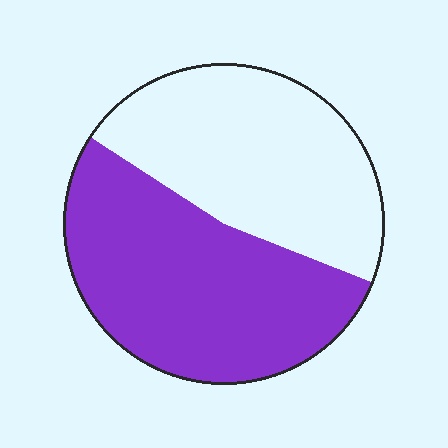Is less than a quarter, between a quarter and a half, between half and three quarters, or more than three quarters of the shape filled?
Between half and three quarters.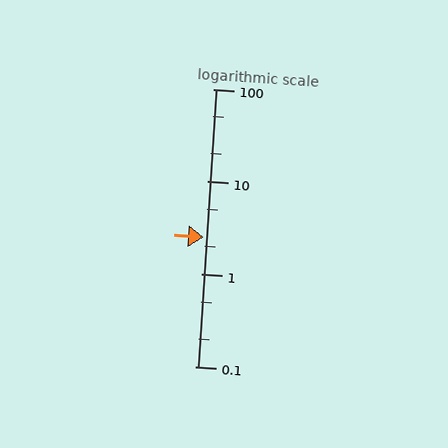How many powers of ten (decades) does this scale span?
The scale spans 3 decades, from 0.1 to 100.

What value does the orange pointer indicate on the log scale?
The pointer indicates approximately 2.5.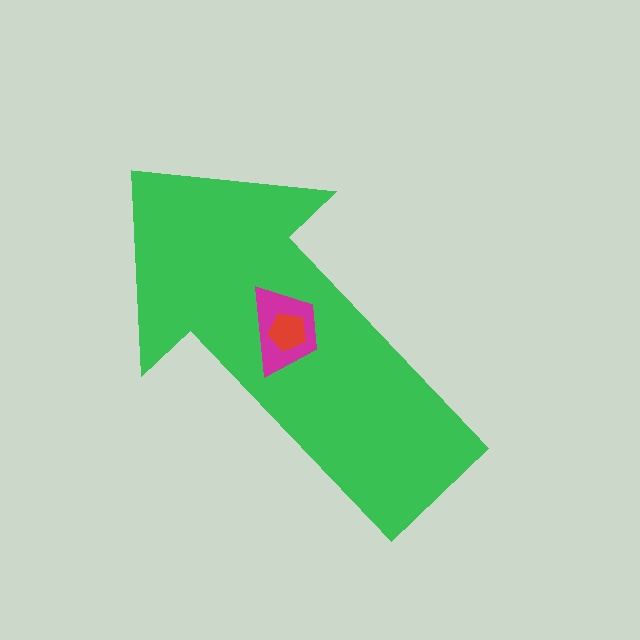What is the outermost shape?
The green arrow.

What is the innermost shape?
The red pentagon.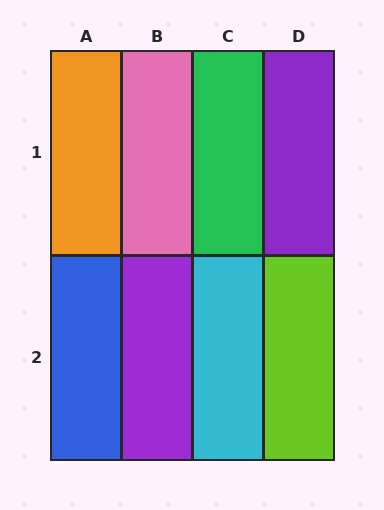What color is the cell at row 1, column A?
Orange.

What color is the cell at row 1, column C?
Green.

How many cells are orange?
1 cell is orange.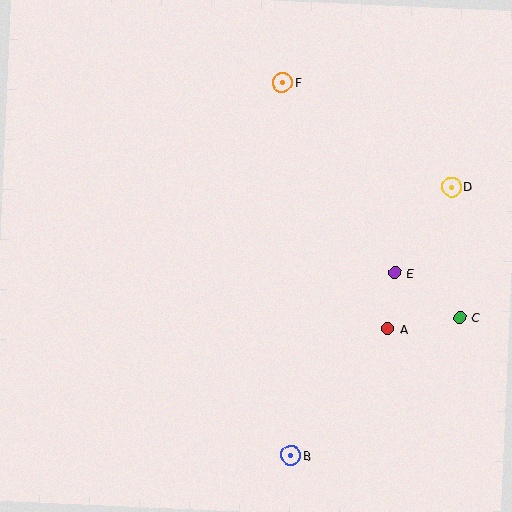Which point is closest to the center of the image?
Point E at (395, 273) is closest to the center.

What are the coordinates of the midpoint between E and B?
The midpoint between E and B is at (343, 364).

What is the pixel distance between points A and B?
The distance between A and B is 159 pixels.